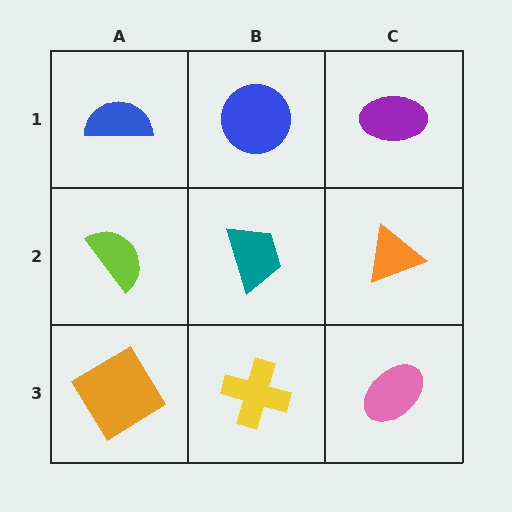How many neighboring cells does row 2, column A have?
3.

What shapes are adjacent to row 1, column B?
A teal trapezoid (row 2, column B), a blue semicircle (row 1, column A), a purple ellipse (row 1, column C).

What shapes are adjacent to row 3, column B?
A teal trapezoid (row 2, column B), an orange diamond (row 3, column A), a pink ellipse (row 3, column C).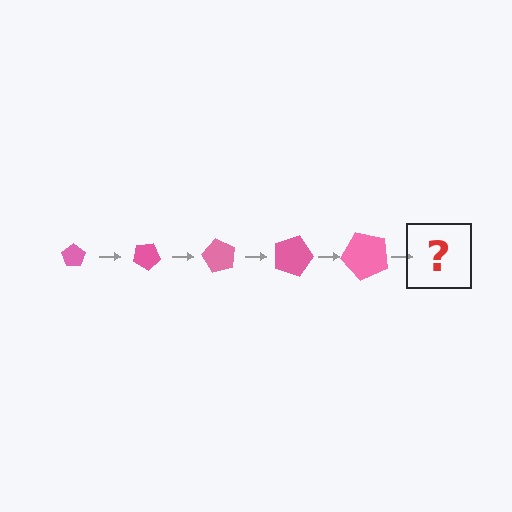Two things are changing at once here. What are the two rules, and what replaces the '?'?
The two rules are that the pentagon grows larger each step and it rotates 30 degrees each step. The '?' should be a pentagon, larger than the previous one and rotated 150 degrees from the start.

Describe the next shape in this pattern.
It should be a pentagon, larger than the previous one and rotated 150 degrees from the start.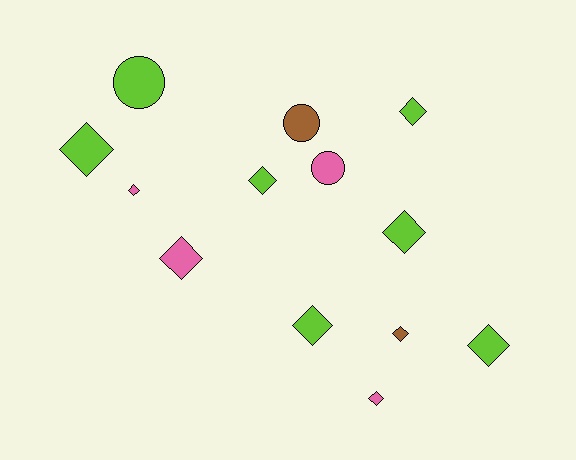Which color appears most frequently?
Lime, with 7 objects.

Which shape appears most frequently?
Diamond, with 10 objects.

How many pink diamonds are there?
There are 3 pink diamonds.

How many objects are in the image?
There are 13 objects.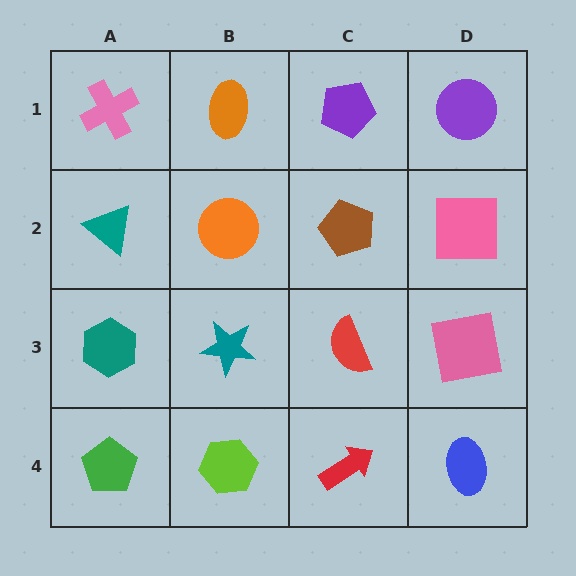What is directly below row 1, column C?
A brown pentagon.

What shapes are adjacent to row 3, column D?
A pink square (row 2, column D), a blue ellipse (row 4, column D), a red semicircle (row 3, column C).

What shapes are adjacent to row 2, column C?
A purple pentagon (row 1, column C), a red semicircle (row 3, column C), an orange circle (row 2, column B), a pink square (row 2, column D).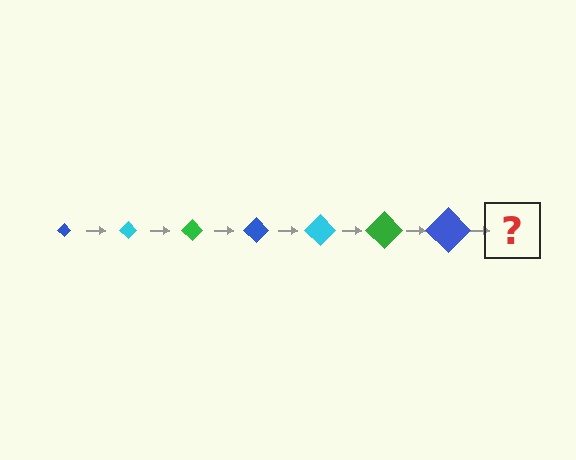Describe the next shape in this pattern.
It should be a cyan diamond, larger than the previous one.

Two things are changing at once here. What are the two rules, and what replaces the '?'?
The two rules are that the diamond grows larger each step and the color cycles through blue, cyan, and green. The '?' should be a cyan diamond, larger than the previous one.